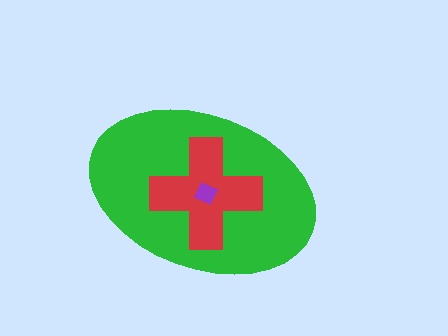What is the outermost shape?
The green ellipse.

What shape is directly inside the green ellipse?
The red cross.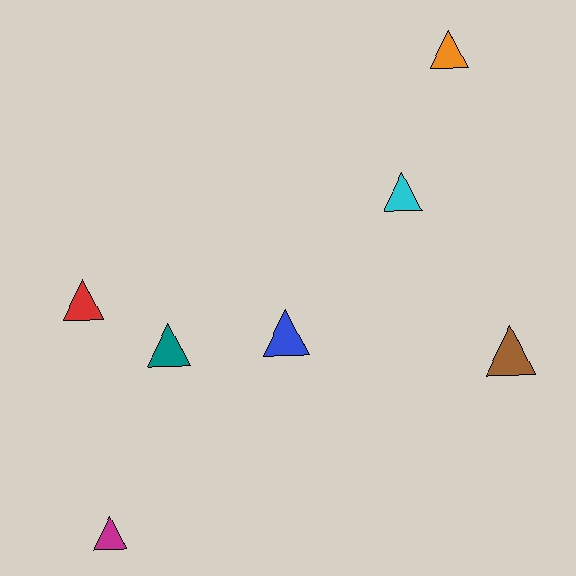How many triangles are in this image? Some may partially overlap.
There are 7 triangles.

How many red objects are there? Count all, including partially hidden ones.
There is 1 red object.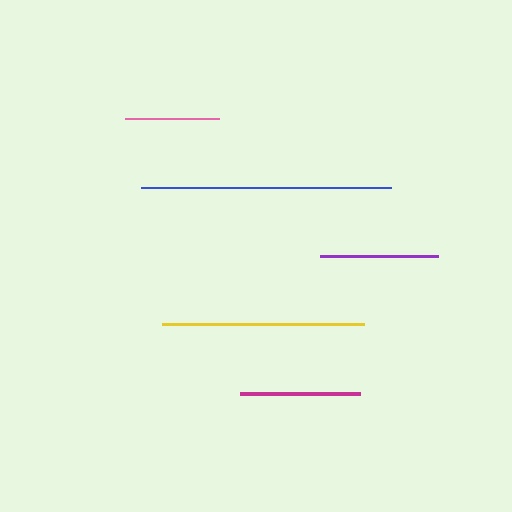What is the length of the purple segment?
The purple segment is approximately 118 pixels long.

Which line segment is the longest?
The blue line is the longest at approximately 250 pixels.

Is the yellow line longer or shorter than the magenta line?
The yellow line is longer than the magenta line.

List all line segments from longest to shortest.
From longest to shortest: blue, yellow, magenta, purple, pink.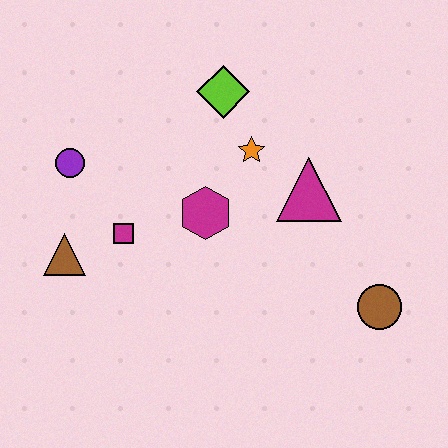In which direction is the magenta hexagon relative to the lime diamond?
The magenta hexagon is below the lime diamond.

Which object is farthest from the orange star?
The brown triangle is farthest from the orange star.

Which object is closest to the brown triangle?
The magenta square is closest to the brown triangle.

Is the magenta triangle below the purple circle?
Yes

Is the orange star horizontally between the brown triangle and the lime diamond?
No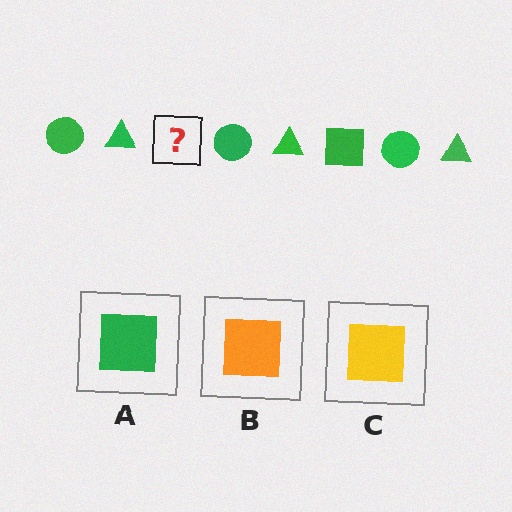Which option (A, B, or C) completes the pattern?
A.